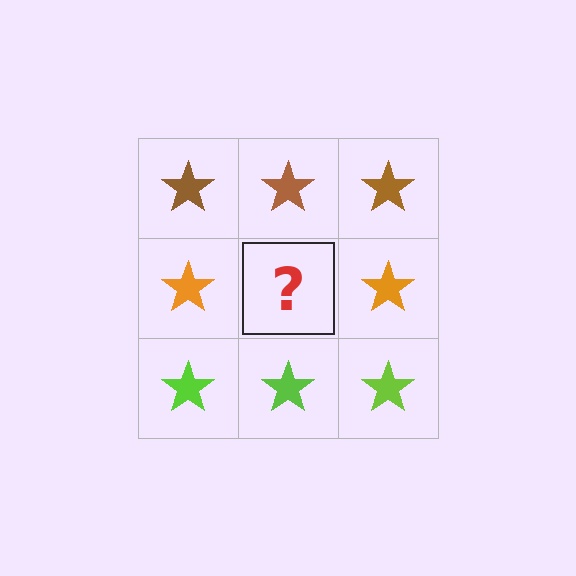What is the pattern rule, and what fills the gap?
The rule is that each row has a consistent color. The gap should be filled with an orange star.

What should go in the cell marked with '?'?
The missing cell should contain an orange star.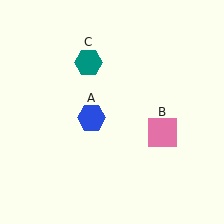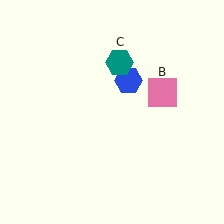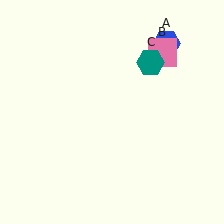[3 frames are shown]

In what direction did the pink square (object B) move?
The pink square (object B) moved up.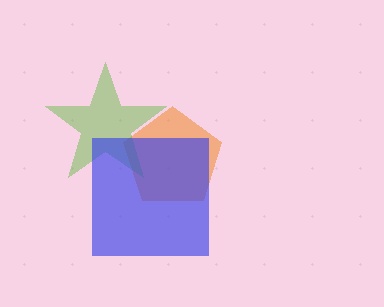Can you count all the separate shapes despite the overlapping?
Yes, there are 3 separate shapes.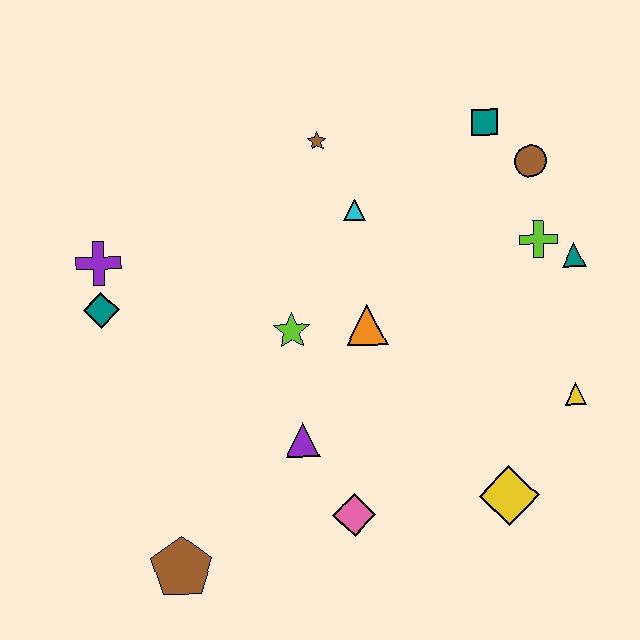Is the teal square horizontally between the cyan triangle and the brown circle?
Yes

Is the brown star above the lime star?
Yes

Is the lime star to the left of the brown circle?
Yes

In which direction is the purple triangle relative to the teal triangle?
The purple triangle is to the left of the teal triangle.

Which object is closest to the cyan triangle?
The brown star is closest to the cyan triangle.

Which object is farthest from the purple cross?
The yellow triangle is farthest from the purple cross.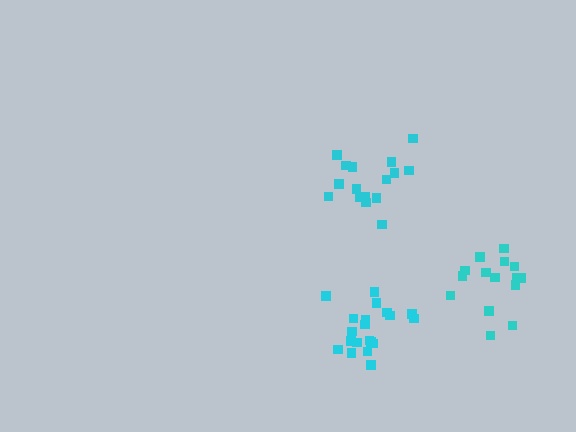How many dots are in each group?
Group 1: 16 dots, Group 2: 20 dots, Group 3: 15 dots (51 total).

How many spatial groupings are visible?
There are 3 spatial groupings.